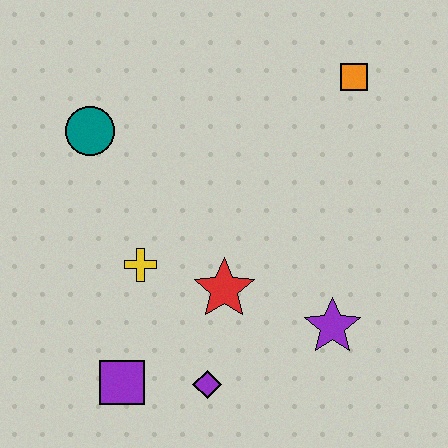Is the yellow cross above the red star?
Yes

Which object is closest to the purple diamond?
The purple square is closest to the purple diamond.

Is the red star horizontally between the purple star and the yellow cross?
Yes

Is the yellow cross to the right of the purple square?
Yes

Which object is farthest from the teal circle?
The purple star is farthest from the teal circle.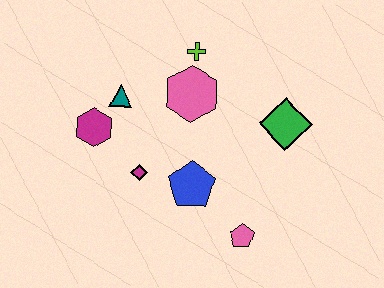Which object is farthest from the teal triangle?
The pink pentagon is farthest from the teal triangle.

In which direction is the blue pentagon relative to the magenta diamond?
The blue pentagon is to the right of the magenta diamond.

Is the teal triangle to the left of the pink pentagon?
Yes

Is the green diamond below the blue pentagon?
No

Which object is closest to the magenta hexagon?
The teal triangle is closest to the magenta hexagon.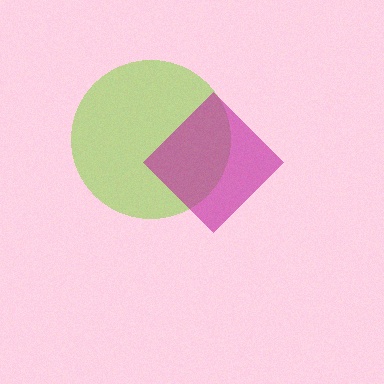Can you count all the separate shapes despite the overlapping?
Yes, there are 2 separate shapes.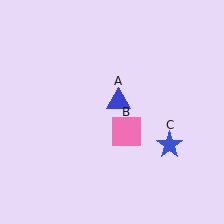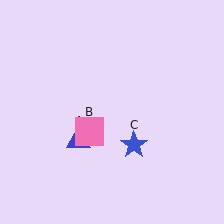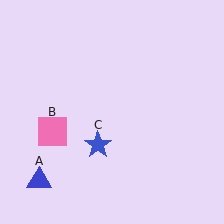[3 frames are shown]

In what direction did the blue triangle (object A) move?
The blue triangle (object A) moved down and to the left.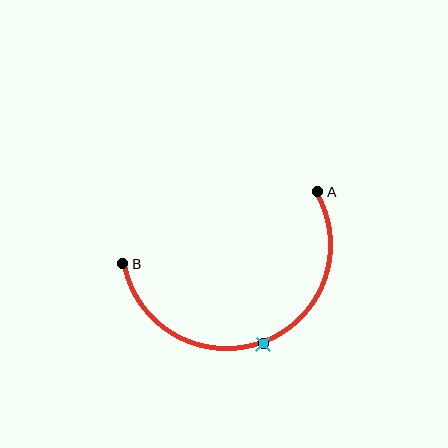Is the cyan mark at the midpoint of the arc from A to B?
Yes. The cyan mark lies on the arc at equal arc-length from both A and B — it is the arc midpoint.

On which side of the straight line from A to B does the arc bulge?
The arc bulges below the straight line connecting A and B.